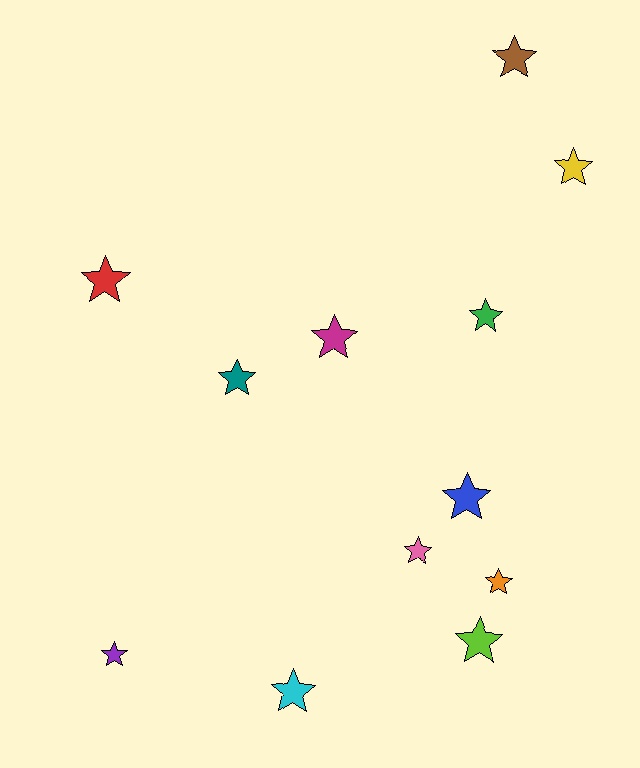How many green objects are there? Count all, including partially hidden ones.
There is 1 green object.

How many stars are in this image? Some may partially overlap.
There are 12 stars.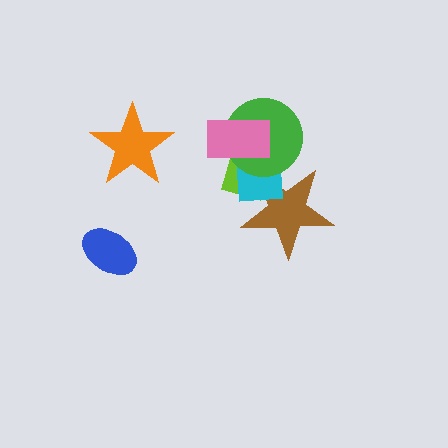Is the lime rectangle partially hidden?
Yes, it is partially covered by another shape.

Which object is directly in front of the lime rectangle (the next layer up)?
The brown star is directly in front of the lime rectangle.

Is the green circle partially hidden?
Yes, it is partially covered by another shape.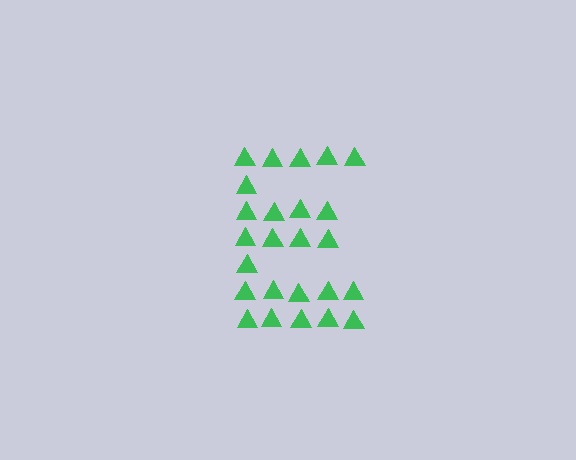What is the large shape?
The large shape is the letter E.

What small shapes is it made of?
It is made of small triangles.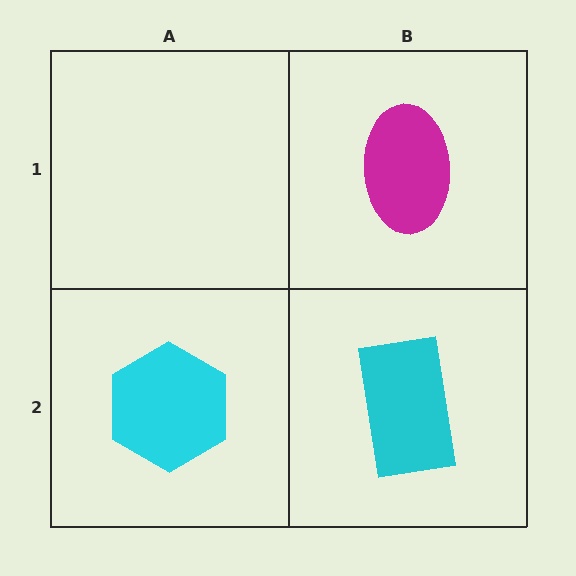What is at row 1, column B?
A magenta ellipse.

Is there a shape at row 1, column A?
No, that cell is empty.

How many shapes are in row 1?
1 shape.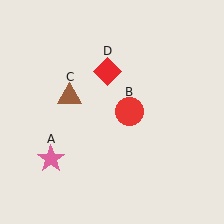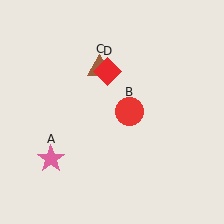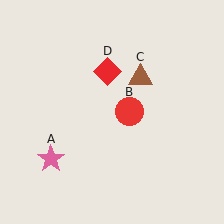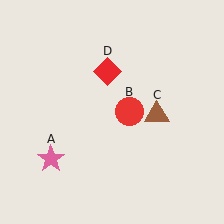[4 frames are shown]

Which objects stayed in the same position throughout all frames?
Pink star (object A) and red circle (object B) and red diamond (object D) remained stationary.